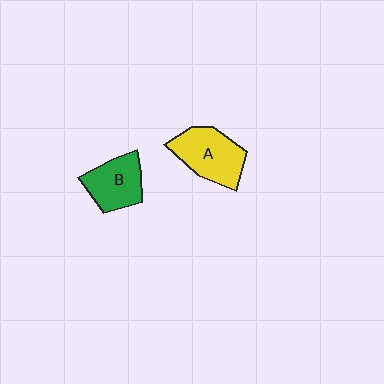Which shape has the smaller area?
Shape B (green).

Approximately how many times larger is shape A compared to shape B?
Approximately 1.2 times.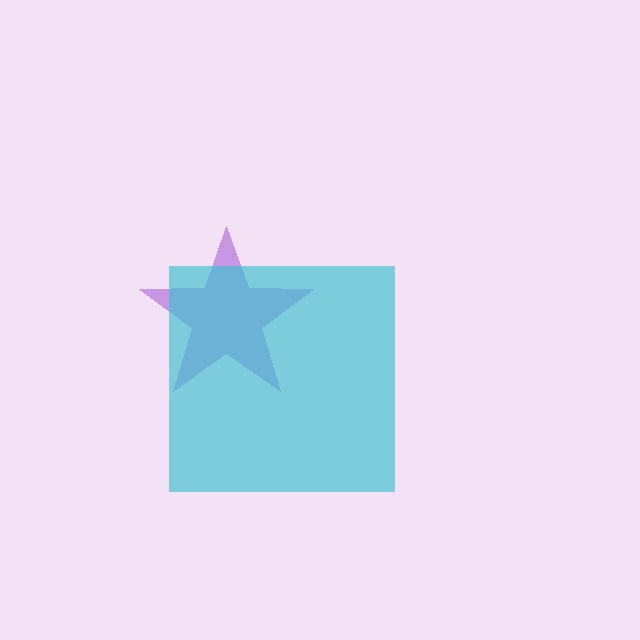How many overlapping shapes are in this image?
There are 2 overlapping shapes in the image.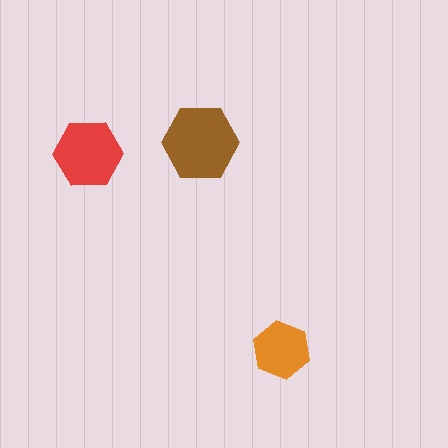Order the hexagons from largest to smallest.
the brown one, the red one, the orange one.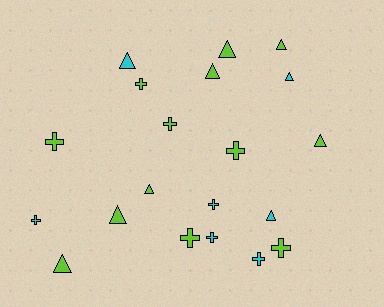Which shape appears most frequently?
Cross, with 10 objects.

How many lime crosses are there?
There are 6 lime crosses.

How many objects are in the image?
There are 20 objects.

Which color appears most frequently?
Lime, with 13 objects.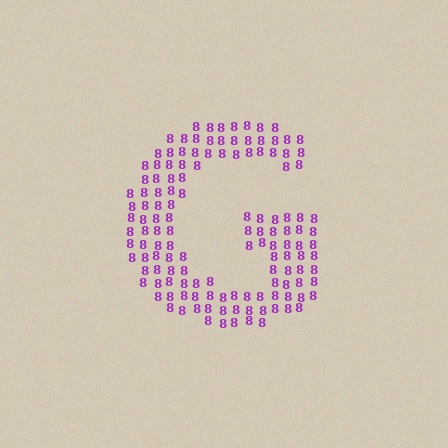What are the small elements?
The small elements are digit 8's.